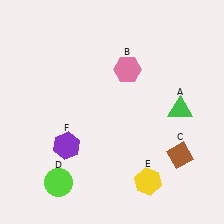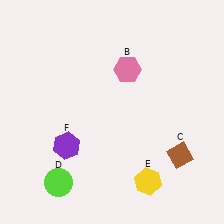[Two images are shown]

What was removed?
The green triangle (A) was removed in Image 2.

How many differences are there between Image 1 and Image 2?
There is 1 difference between the two images.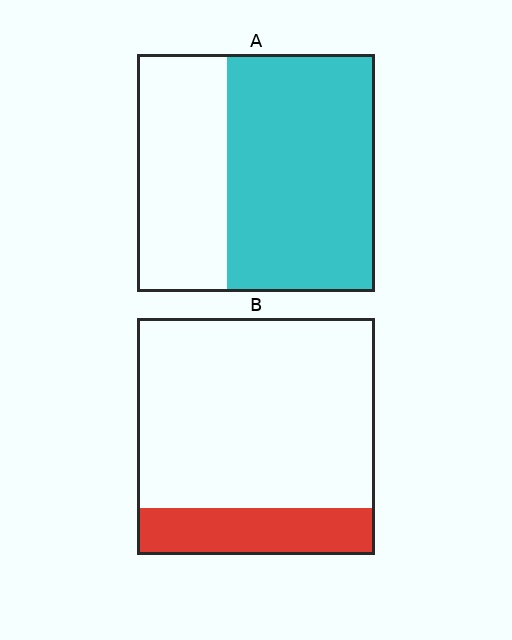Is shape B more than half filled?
No.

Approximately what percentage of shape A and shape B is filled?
A is approximately 60% and B is approximately 20%.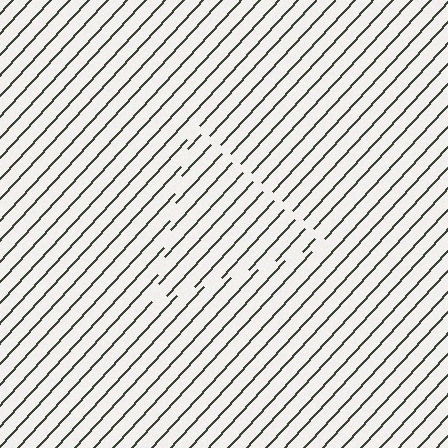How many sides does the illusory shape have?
3 sides — the line-ends trace a triangle.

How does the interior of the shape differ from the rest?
The interior of the shape contains the same grating, shifted by half a period — the contour is defined by the phase discontinuity where line-ends from the inner and outer gratings abut.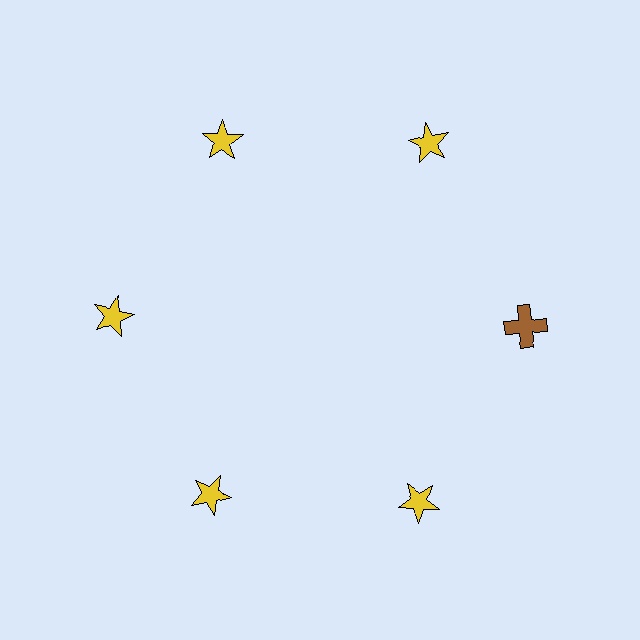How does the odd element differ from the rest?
It differs in both color (brown instead of yellow) and shape (cross instead of star).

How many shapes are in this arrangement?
There are 6 shapes arranged in a ring pattern.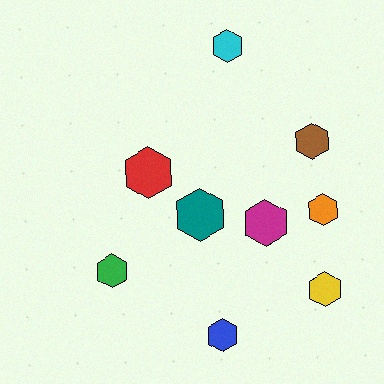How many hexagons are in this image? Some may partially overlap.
There are 9 hexagons.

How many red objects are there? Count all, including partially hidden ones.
There is 1 red object.